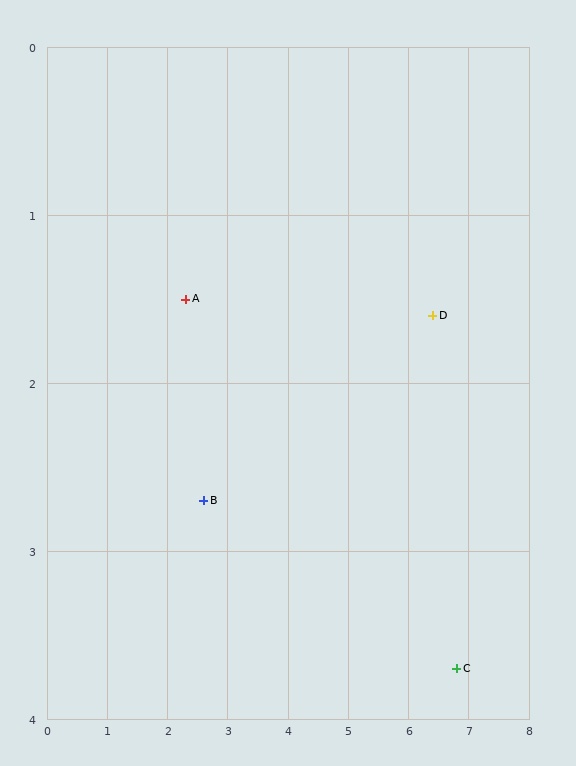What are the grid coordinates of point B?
Point B is at approximately (2.6, 2.7).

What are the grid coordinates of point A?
Point A is at approximately (2.3, 1.5).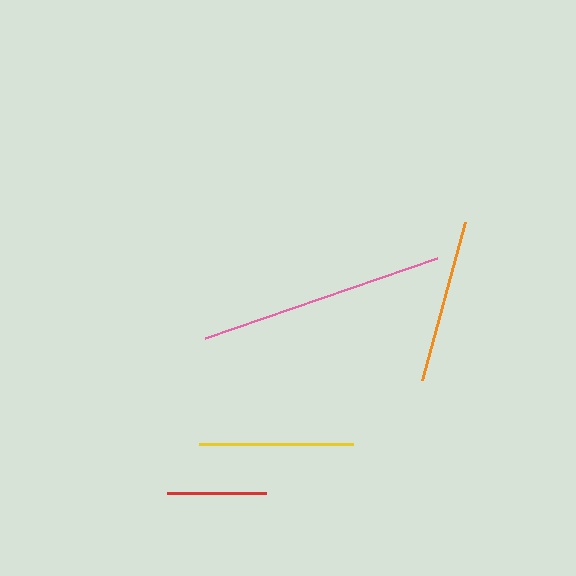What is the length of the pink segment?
The pink segment is approximately 246 pixels long.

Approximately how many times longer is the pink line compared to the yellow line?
The pink line is approximately 1.6 times the length of the yellow line.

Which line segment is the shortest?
The red line is the shortest at approximately 99 pixels.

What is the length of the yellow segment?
The yellow segment is approximately 153 pixels long.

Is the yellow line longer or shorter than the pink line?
The pink line is longer than the yellow line.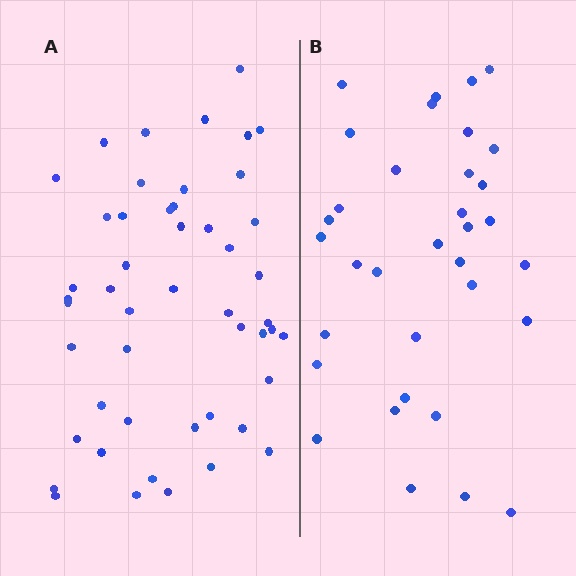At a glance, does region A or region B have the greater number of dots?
Region A (the left region) has more dots.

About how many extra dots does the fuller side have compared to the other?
Region A has approximately 15 more dots than region B.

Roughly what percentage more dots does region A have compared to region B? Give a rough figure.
About 45% more.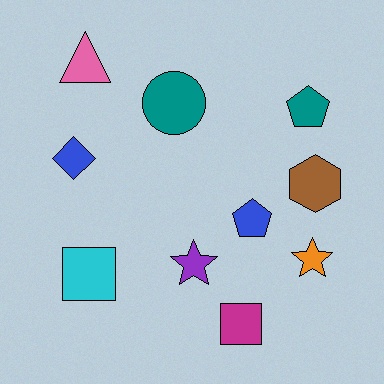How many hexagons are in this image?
There is 1 hexagon.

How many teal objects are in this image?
There are 2 teal objects.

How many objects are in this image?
There are 10 objects.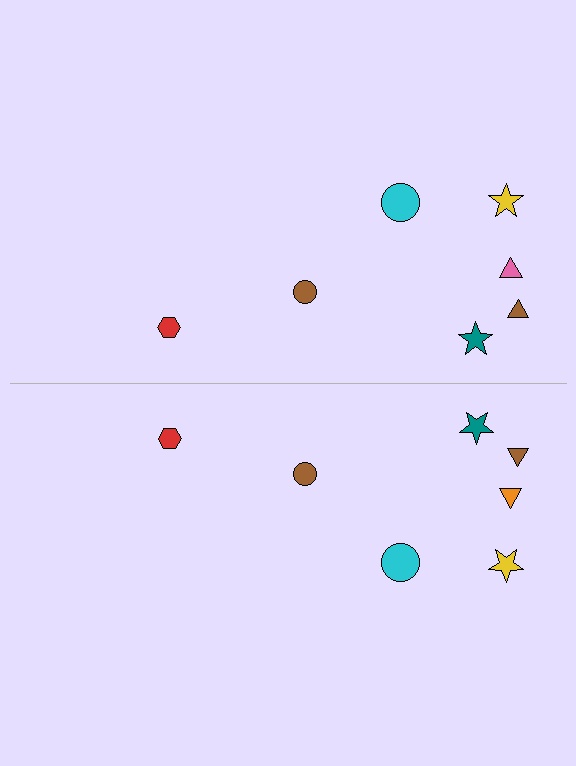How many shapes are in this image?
There are 14 shapes in this image.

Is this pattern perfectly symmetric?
No, the pattern is not perfectly symmetric. The orange triangle on the bottom side breaks the symmetry — its mirror counterpart is pink.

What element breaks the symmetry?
The orange triangle on the bottom side breaks the symmetry — its mirror counterpart is pink.